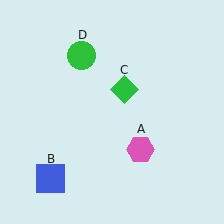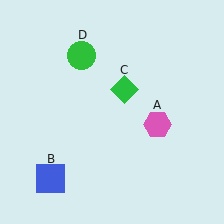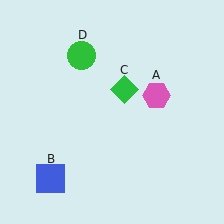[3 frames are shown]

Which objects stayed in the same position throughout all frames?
Blue square (object B) and green diamond (object C) and green circle (object D) remained stationary.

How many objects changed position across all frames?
1 object changed position: pink hexagon (object A).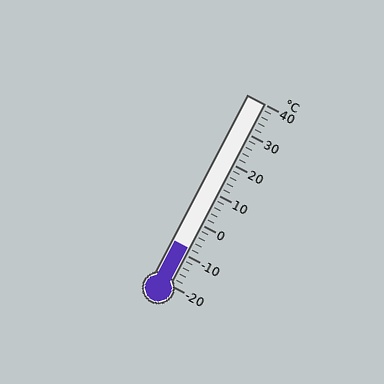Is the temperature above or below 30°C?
The temperature is below 30°C.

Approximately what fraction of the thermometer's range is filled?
The thermometer is filled to approximately 20% of its range.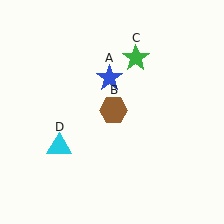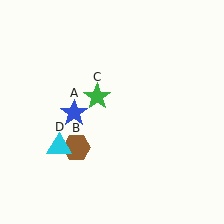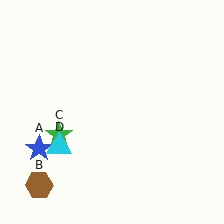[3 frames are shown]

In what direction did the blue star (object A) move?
The blue star (object A) moved down and to the left.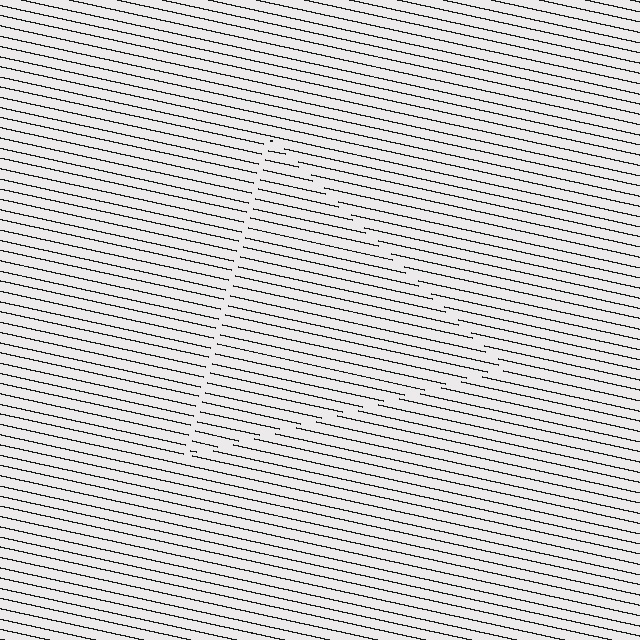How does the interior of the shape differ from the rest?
The interior of the shape contains the same grating, shifted by half a period — the contour is defined by the phase discontinuity where line-ends from the inner and outer gratings abut.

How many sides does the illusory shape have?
3 sides — the line-ends trace a triangle.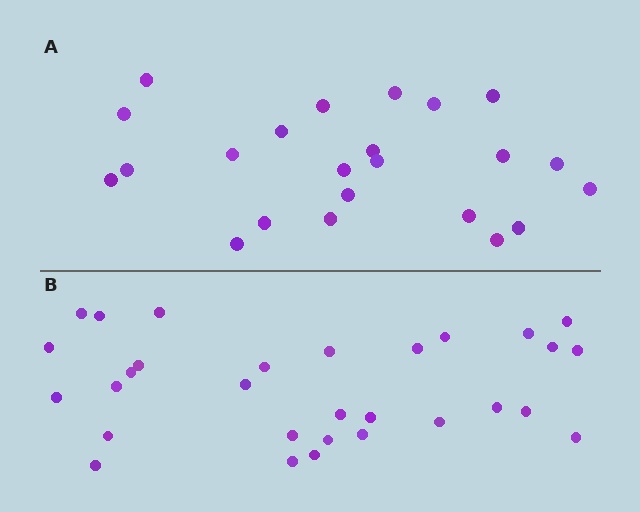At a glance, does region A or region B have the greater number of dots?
Region B (the bottom region) has more dots.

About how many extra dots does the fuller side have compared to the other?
Region B has roughly 8 or so more dots than region A.